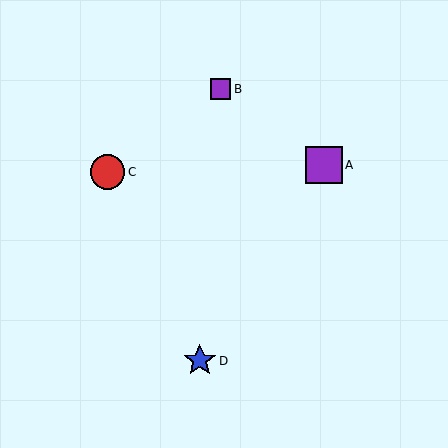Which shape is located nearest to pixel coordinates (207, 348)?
The blue star (labeled D) at (200, 361) is nearest to that location.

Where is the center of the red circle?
The center of the red circle is at (108, 172).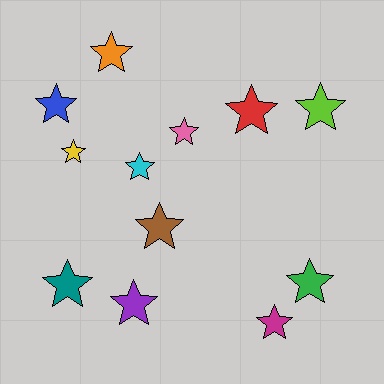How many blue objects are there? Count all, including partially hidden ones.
There is 1 blue object.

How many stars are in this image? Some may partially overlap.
There are 12 stars.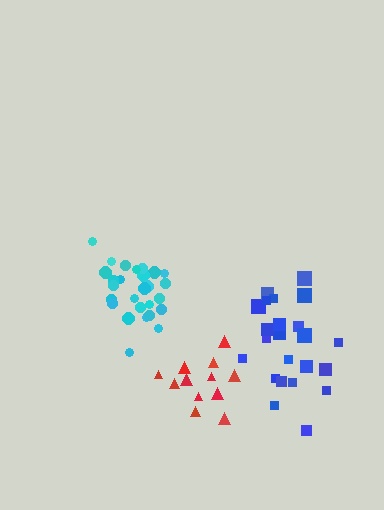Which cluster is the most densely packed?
Cyan.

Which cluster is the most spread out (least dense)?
Red.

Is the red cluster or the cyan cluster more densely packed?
Cyan.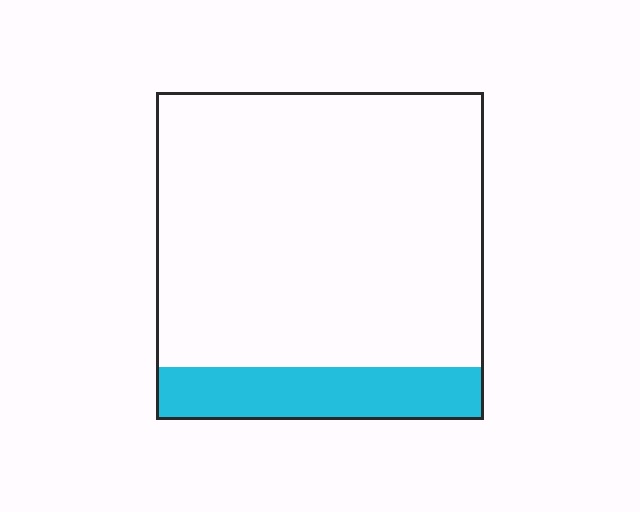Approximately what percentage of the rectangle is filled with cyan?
Approximately 15%.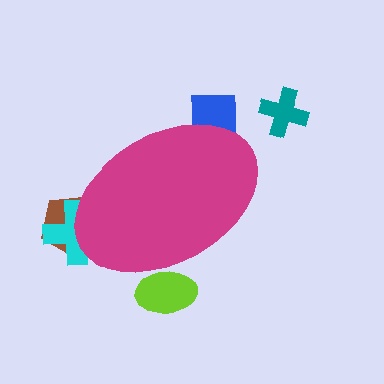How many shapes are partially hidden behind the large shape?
4 shapes are partially hidden.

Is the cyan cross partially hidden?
Yes, the cyan cross is partially hidden behind the magenta ellipse.